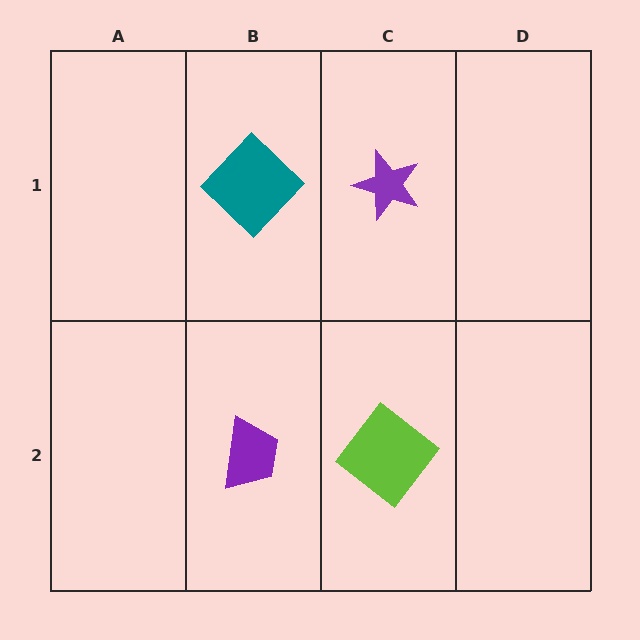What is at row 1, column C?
A purple star.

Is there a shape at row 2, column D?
No, that cell is empty.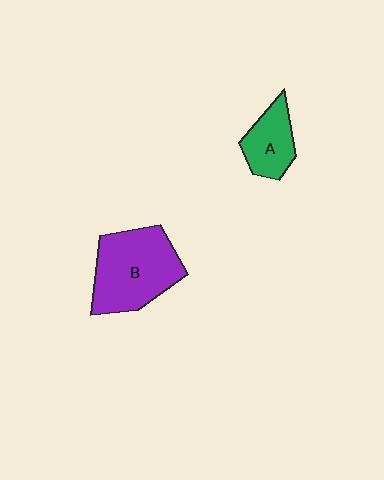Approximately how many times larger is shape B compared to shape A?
Approximately 2.0 times.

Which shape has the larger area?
Shape B (purple).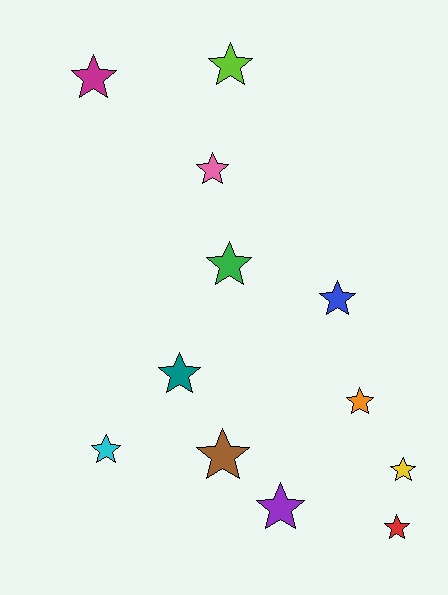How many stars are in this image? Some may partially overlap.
There are 12 stars.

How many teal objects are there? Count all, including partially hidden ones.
There is 1 teal object.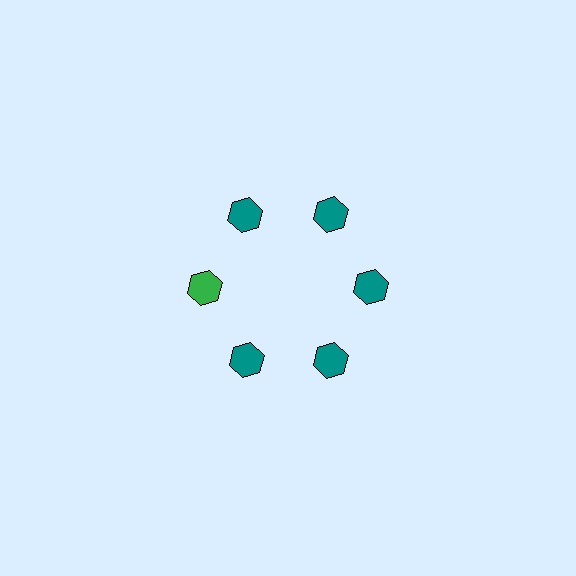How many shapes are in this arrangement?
There are 6 shapes arranged in a ring pattern.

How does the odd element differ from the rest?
It has a different color: green instead of teal.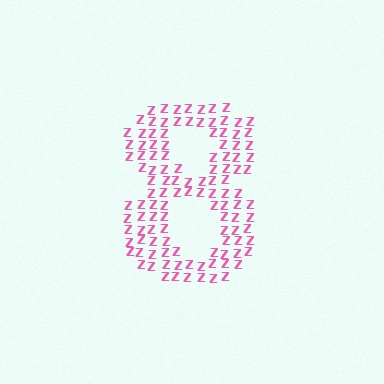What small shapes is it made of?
It is made of small letter Z's.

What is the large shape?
The large shape is the digit 8.